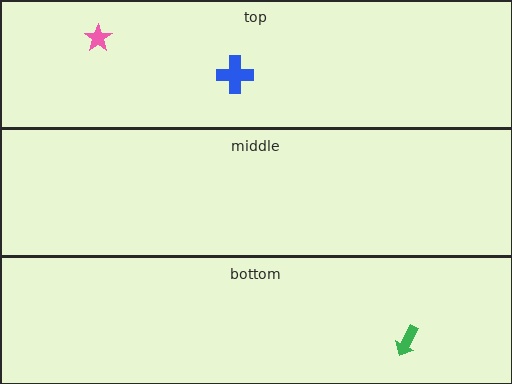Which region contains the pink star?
The top region.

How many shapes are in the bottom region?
1.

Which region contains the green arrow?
The bottom region.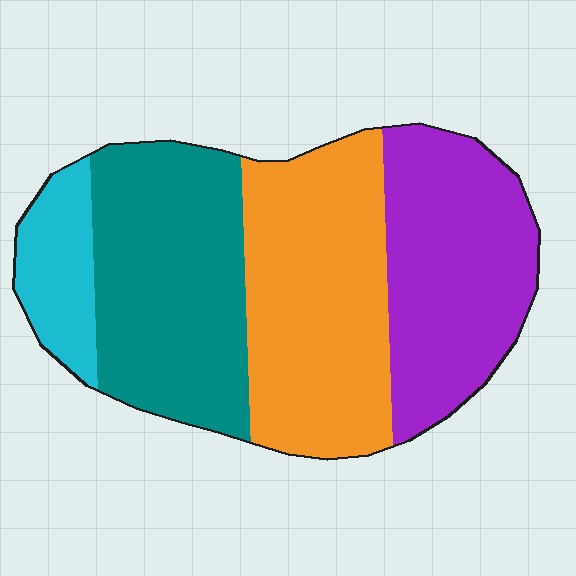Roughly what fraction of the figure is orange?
Orange covers 32% of the figure.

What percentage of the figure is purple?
Purple covers 27% of the figure.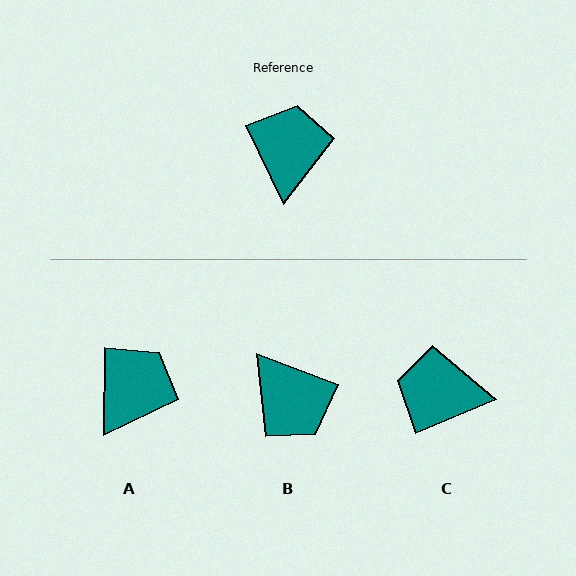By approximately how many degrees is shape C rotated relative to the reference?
Approximately 87 degrees counter-clockwise.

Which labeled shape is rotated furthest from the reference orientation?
B, about 136 degrees away.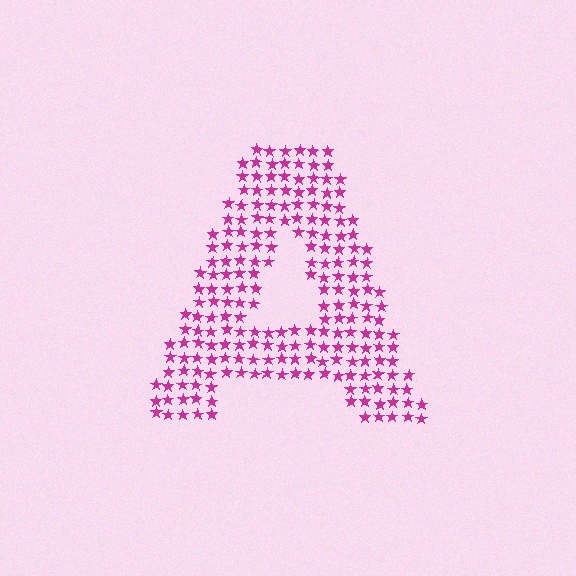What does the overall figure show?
The overall figure shows the letter A.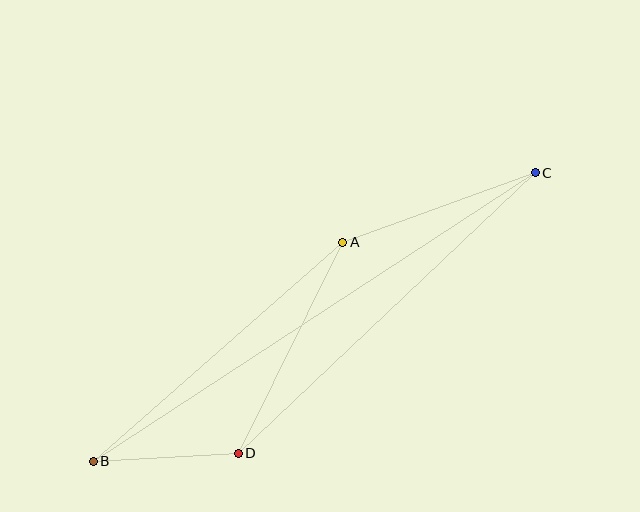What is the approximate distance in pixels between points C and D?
The distance between C and D is approximately 408 pixels.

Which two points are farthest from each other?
Points B and C are farthest from each other.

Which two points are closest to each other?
Points B and D are closest to each other.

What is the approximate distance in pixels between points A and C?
The distance between A and C is approximately 205 pixels.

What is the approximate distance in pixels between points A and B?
The distance between A and B is approximately 332 pixels.